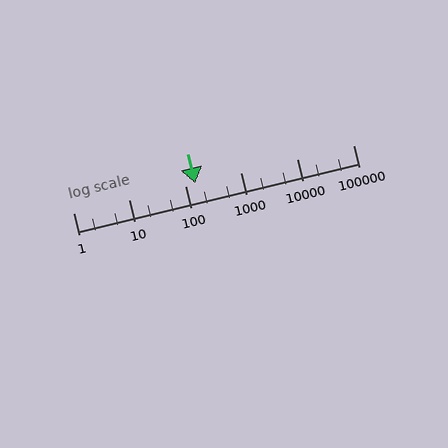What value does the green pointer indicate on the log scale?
The pointer indicates approximately 150.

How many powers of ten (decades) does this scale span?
The scale spans 5 decades, from 1 to 100000.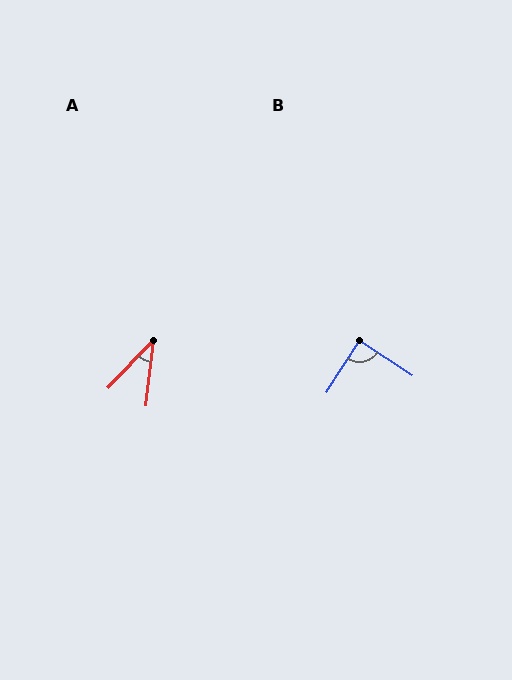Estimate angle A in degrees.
Approximately 37 degrees.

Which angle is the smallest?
A, at approximately 37 degrees.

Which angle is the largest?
B, at approximately 89 degrees.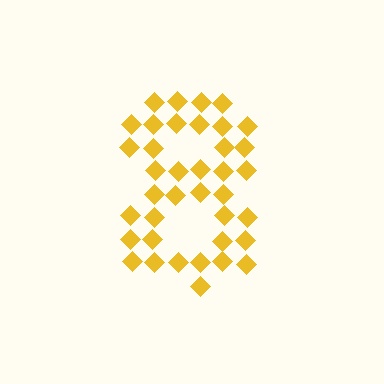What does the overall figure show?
The overall figure shows the digit 8.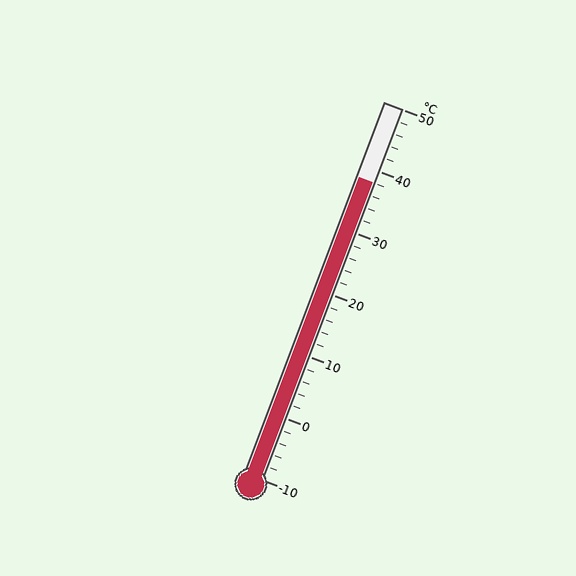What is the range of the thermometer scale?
The thermometer scale ranges from -10°C to 50°C.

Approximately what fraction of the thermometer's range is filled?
The thermometer is filled to approximately 80% of its range.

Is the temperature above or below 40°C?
The temperature is below 40°C.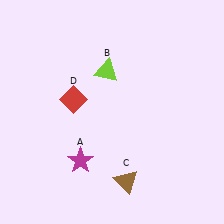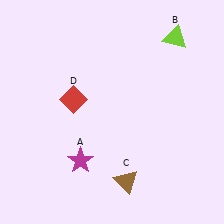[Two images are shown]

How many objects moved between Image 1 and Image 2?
1 object moved between the two images.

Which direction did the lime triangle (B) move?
The lime triangle (B) moved right.